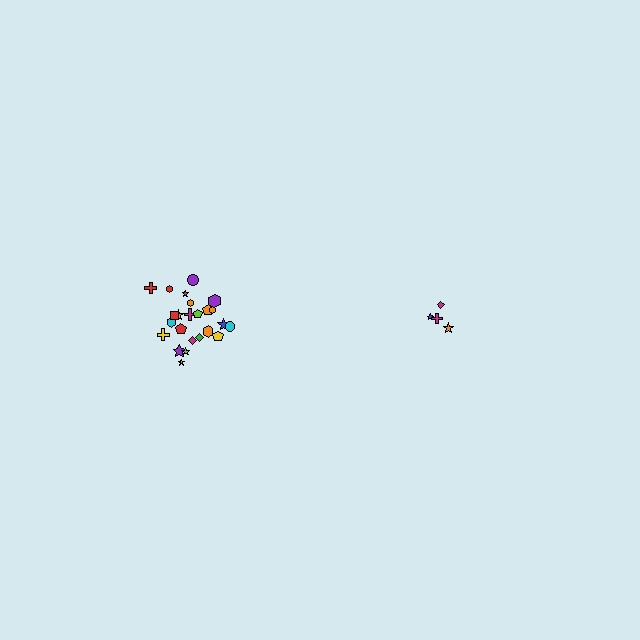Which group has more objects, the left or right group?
The left group.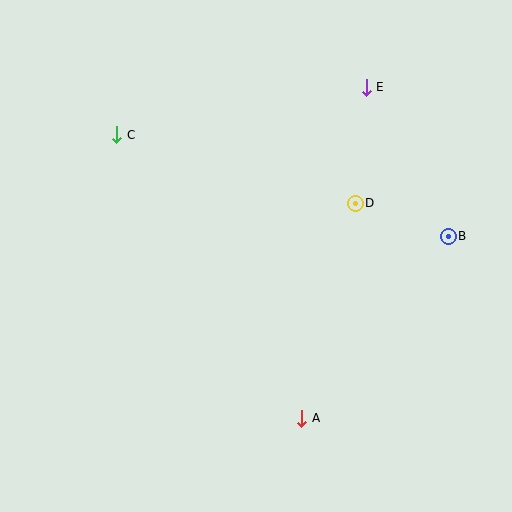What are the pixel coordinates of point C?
Point C is at (117, 135).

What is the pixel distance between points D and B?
The distance between D and B is 99 pixels.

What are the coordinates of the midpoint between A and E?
The midpoint between A and E is at (334, 253).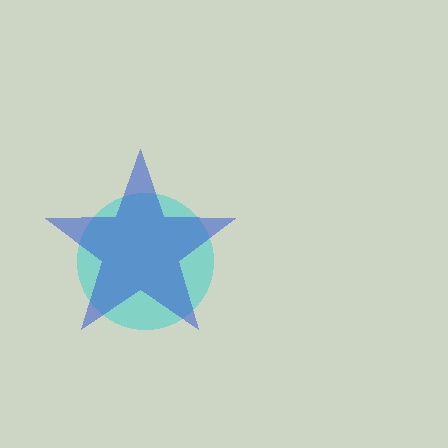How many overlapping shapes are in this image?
There are 2 overlapping shapes in the image.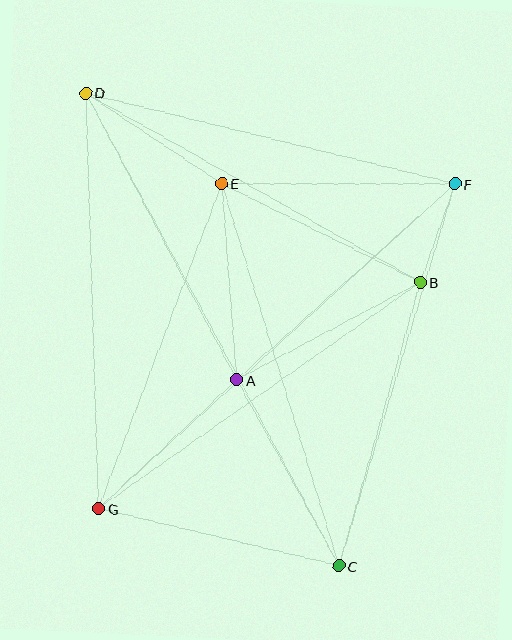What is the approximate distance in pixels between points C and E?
The distance between C and E is approximately 400 pixels.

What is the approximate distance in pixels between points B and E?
The distance between B and E is approximately 222 pixels.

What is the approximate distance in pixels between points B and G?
The distance between B and G is approximately 393 pixels.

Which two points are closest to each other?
Points B and F are closest to each other.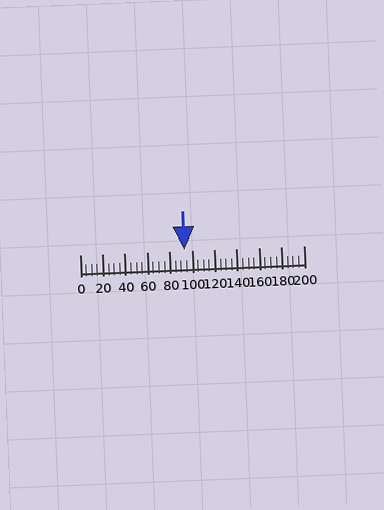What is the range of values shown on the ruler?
The ruler shows values from 0 to 200.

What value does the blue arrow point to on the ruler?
The blue arrow points to approximately 93.